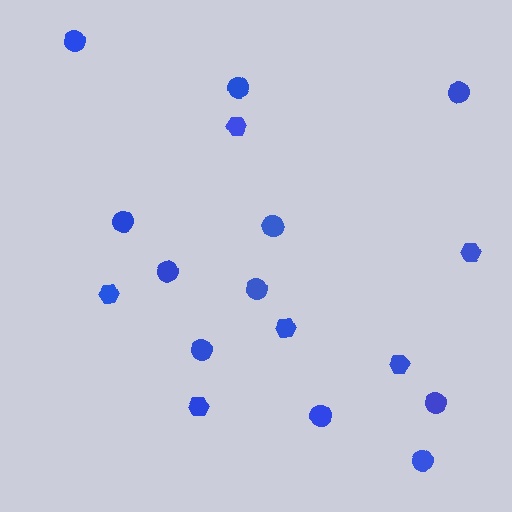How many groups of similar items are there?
There are 2 groups: one group of circles (11) and one group of hexagons (6).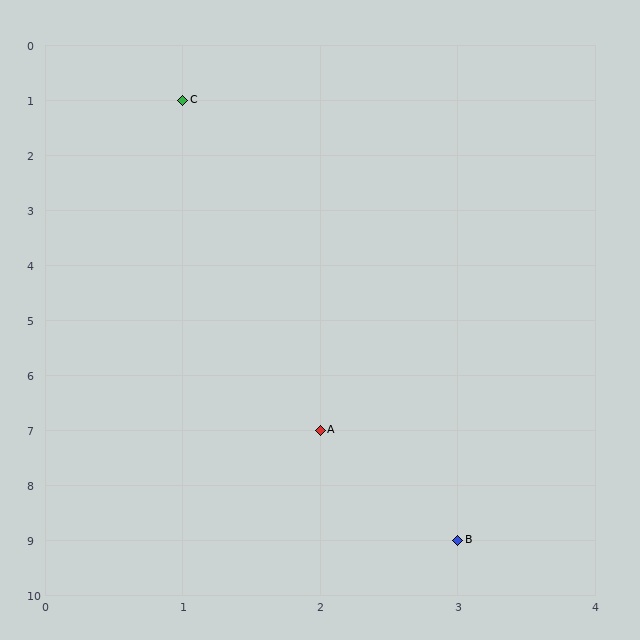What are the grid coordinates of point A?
Point A is at grid coordinates (2, 7).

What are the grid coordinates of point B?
Point B is at grid coordinates (3, 9).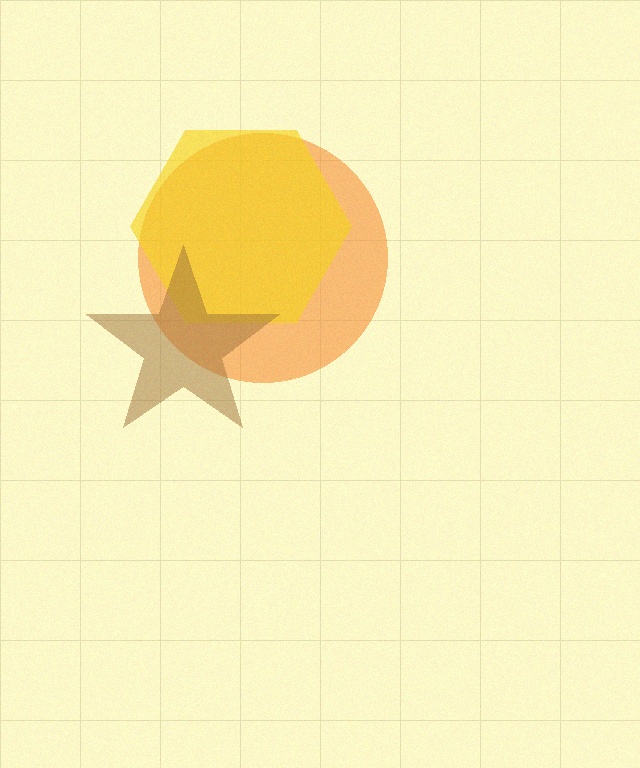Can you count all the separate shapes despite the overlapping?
Yes, there are 3 separate shapes.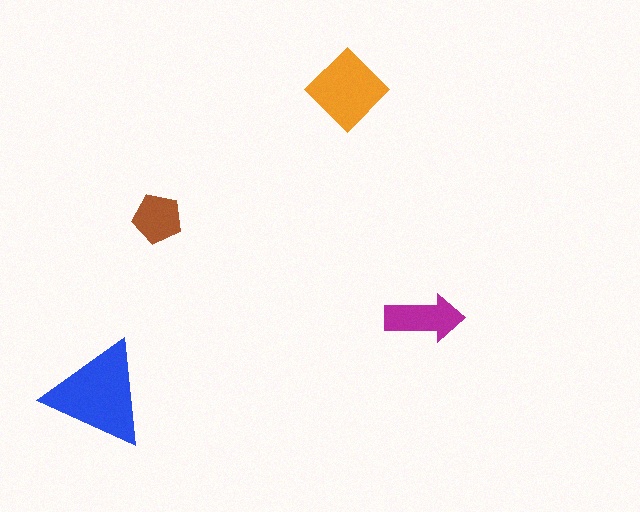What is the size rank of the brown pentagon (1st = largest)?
4th.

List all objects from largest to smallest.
The blue triangle, the orange diamond, the magenta arrow, the brown pentagon.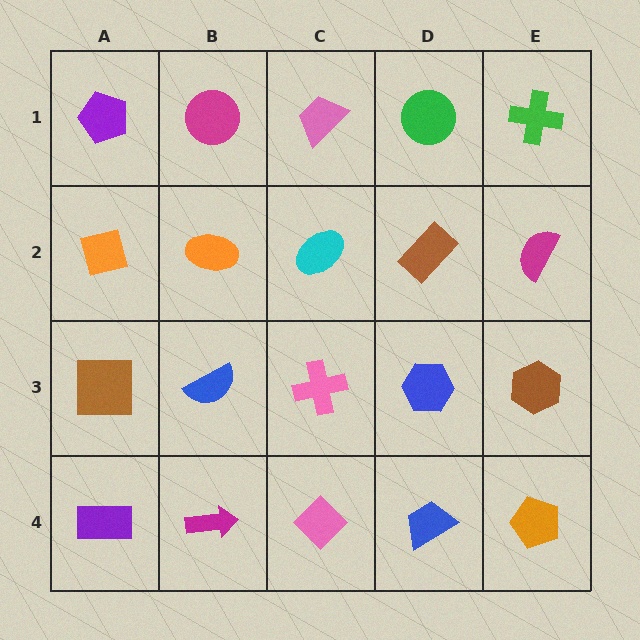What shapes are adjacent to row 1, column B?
An orange ellipse (row 2, column B), a purple pentagon (row 1, column A), a pink trapezoid (row 1, column C).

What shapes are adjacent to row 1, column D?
A brown rectangle (row 2, column D), a pink trapezoid (row 1, column C), a green cross (row 1, column E).